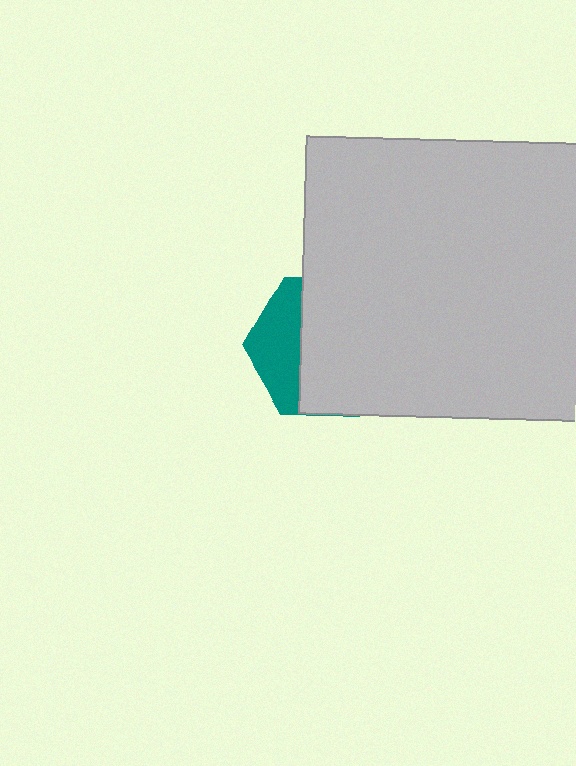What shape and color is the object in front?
The object in front is a light gray square.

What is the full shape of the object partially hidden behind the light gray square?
The partially hidden object is a teal hexagon.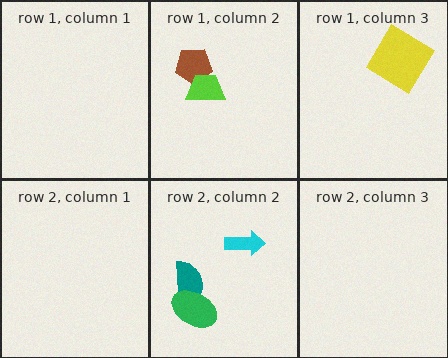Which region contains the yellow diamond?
The row 1, column 3 region.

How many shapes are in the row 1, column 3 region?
1.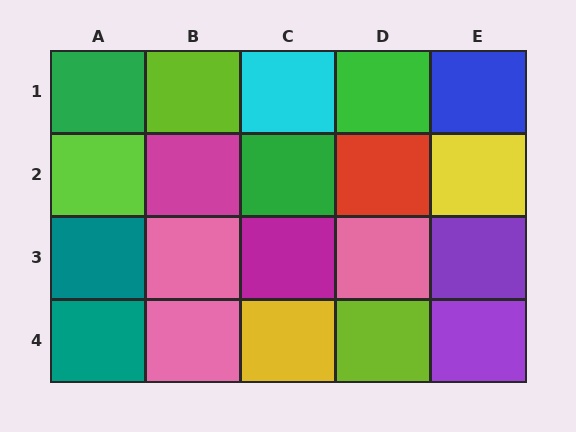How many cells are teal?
2 cells are teal.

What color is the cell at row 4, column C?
Yellow.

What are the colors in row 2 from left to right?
Lime, magenta, green, red, yellow.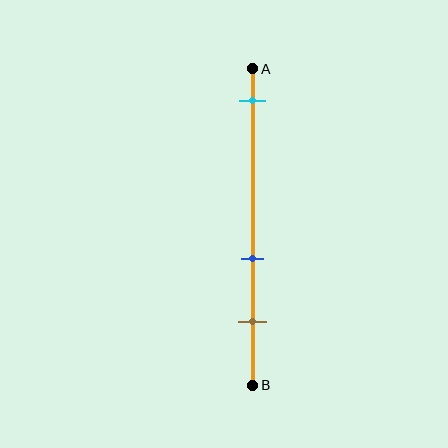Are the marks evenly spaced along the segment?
No, the marks are not evenly spaced.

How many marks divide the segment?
There are 3 marks dividing the segment.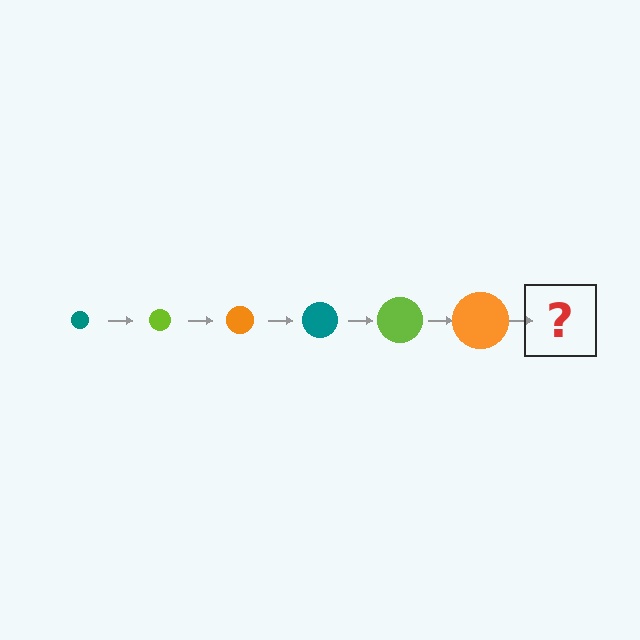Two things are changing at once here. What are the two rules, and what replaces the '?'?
The two rules are that the circle grows larger each step and the color cycles through teal, lime, and orange. The '?' should be a teal circle, larger than the previous one.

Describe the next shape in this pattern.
It should be a teal circle, larger than the previous one.